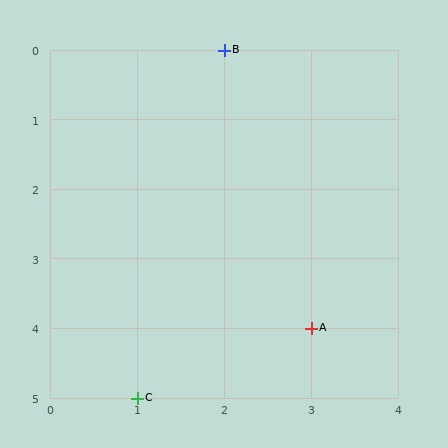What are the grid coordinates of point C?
Point C is at grid coordinates (1, 5).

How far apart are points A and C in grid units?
Points A and C are 2 columns and 1 row apart (about 2.2 grid units diagonally).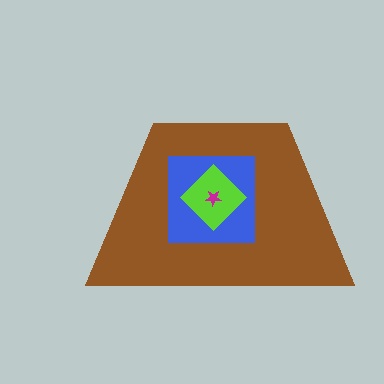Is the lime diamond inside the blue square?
Yes.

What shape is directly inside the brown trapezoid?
The blue square.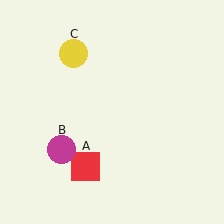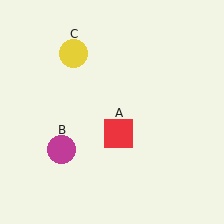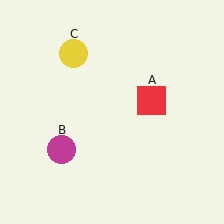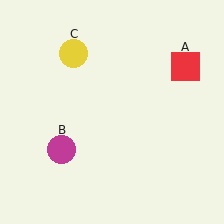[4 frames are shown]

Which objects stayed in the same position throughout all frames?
Magenta circle (object B) and yellow circle (object C) remained stationary.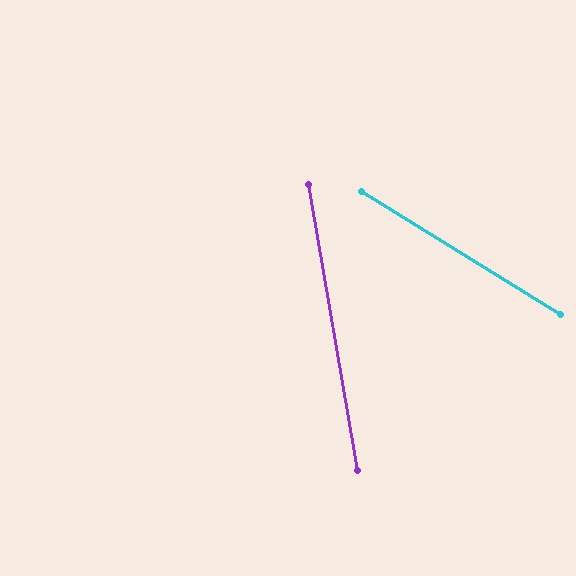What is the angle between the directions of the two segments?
Approximately 49 degrees.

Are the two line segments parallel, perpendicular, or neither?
Neither parallel nor perpendicular — they differ by about 49°.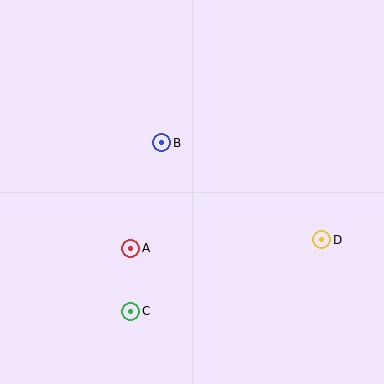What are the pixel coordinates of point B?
Point B is at (162, 143).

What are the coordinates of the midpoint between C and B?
The midpoint between C and B is at (146, 227).